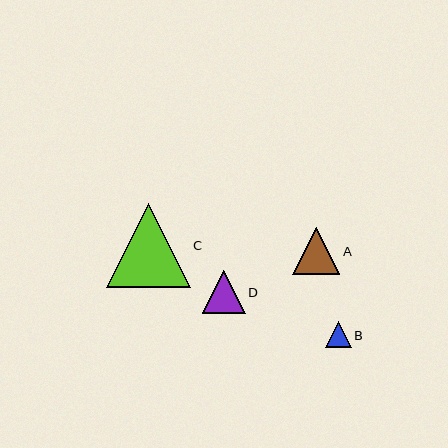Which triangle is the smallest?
Triangle B is the smallest with a size of approximately 26 pixels.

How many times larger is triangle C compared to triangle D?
Triangle C is approximately 2.0 times the size of triangle D.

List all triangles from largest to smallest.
From largest to smallest: C, A, D, B.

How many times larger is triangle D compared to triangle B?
Triangle D is approximately 1.7 times the size of triangle B.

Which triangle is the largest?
Triangle C is the largest with a size of approximately 84 pixels.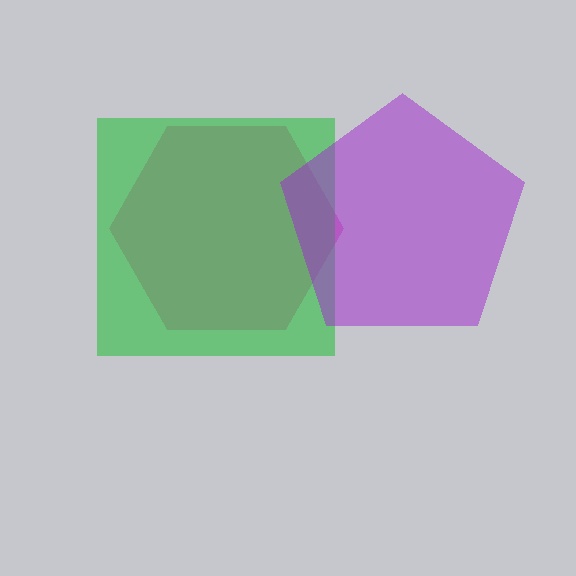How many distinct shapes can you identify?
There are 3 distinct shapes: a magenta hexagon, a green square, a purple pentagon.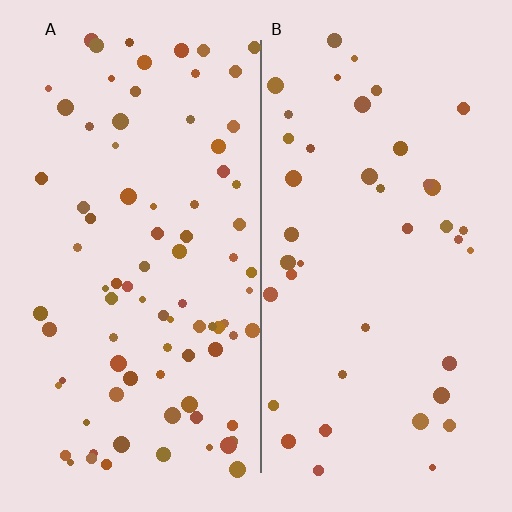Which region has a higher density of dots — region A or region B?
A (the left).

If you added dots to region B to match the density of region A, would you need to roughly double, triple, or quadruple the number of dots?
Approximately double.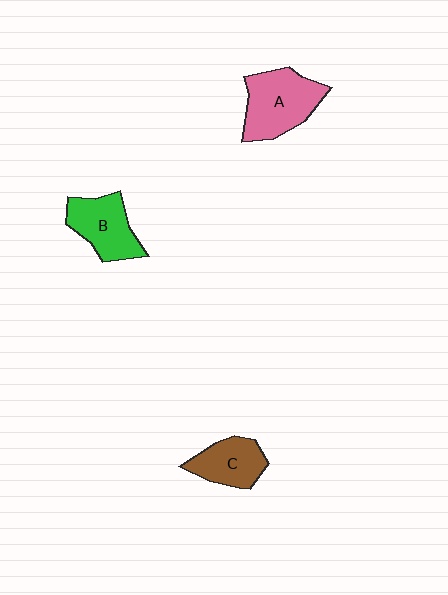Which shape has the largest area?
Shape A (pink).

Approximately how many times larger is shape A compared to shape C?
Approximately 1.5 times.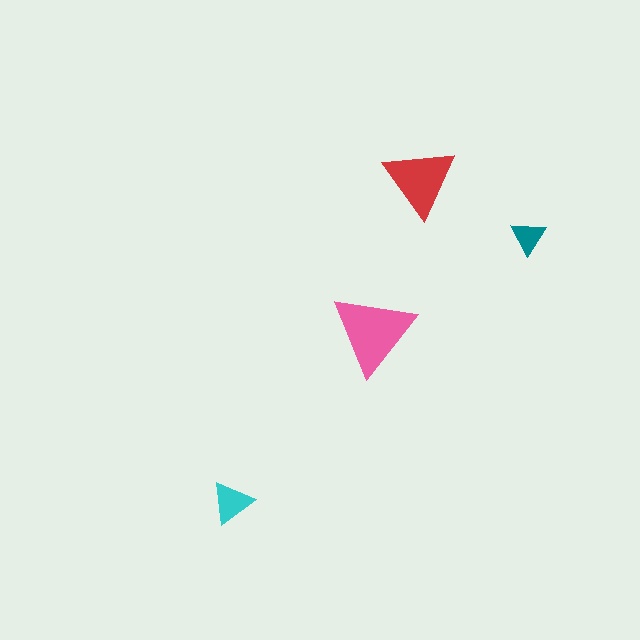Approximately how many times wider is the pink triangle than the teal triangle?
About 2.5 times wider.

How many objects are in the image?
There are 4 objects in the image.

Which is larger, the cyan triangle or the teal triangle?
The cyan one.